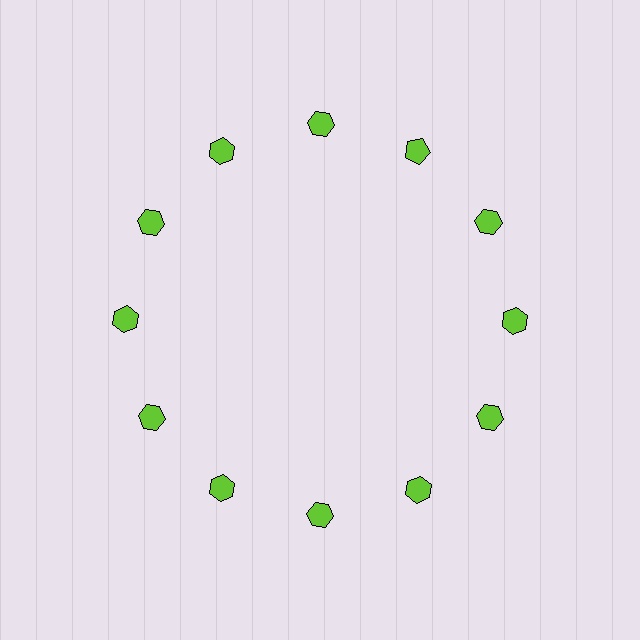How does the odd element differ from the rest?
It has a different shape: pentagon instead of hexagon.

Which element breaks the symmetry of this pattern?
The lime pentagon at roughly the 1 o'clock position breaks the symmetry. All other shapes are lime hexagons.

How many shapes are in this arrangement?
There are 12 shapes arranged in a ring pattern.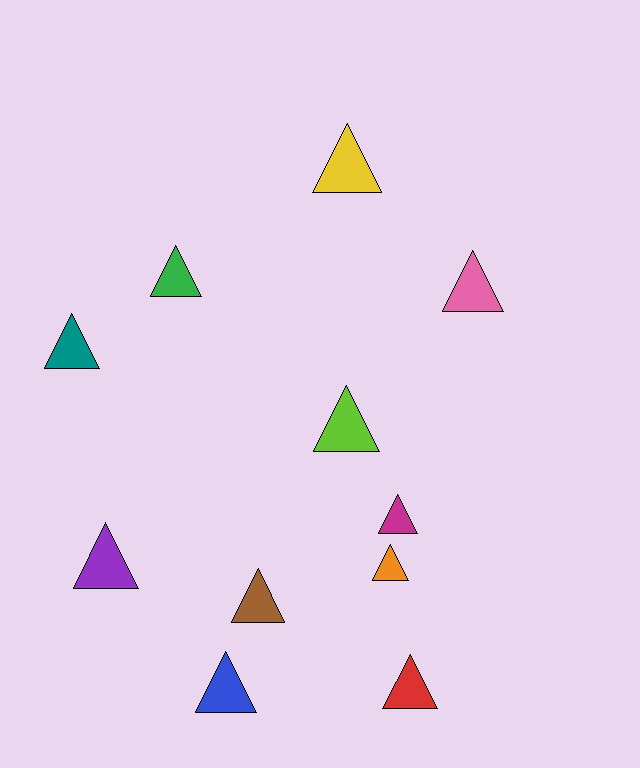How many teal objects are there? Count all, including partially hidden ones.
There is 1 teal object.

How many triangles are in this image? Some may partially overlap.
There are 11 triangles.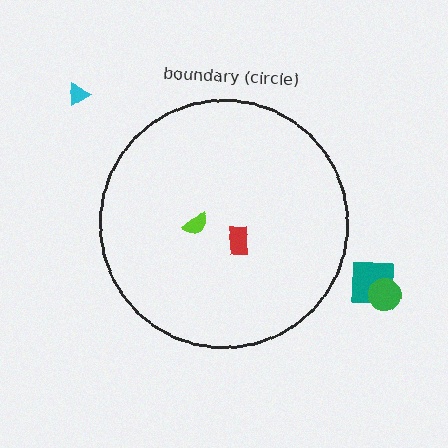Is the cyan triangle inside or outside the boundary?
Outside.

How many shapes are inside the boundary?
2 inside, 3 outside.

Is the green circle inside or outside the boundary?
Outside.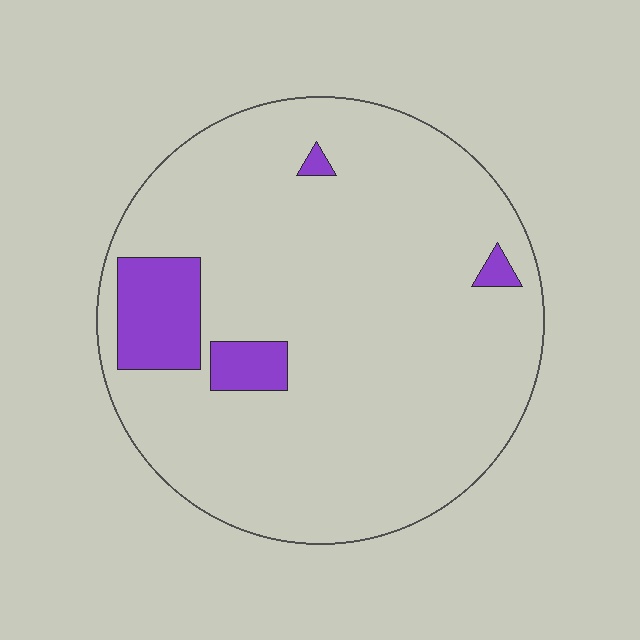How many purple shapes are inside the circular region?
4.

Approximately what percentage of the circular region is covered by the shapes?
Approximately 10%.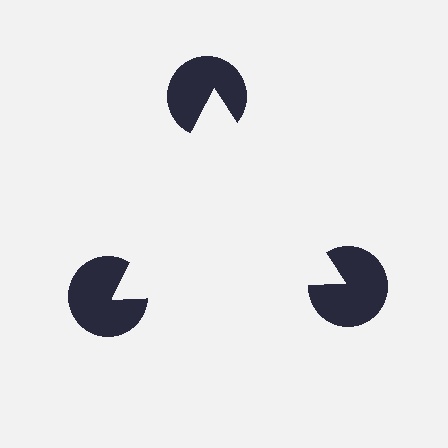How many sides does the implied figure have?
3 sides.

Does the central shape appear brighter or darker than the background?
It typically appears slightly brighter than the background, even though no actual brightness change is drawn.